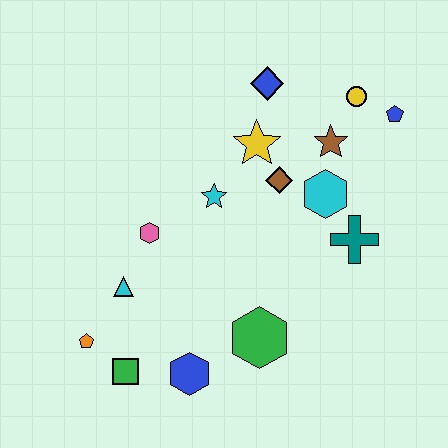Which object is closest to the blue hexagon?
The green square is closest to the blue hexagon.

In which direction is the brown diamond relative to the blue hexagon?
The brown diamond is above the blue hexagon.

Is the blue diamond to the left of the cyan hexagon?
Yes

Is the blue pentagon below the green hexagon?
No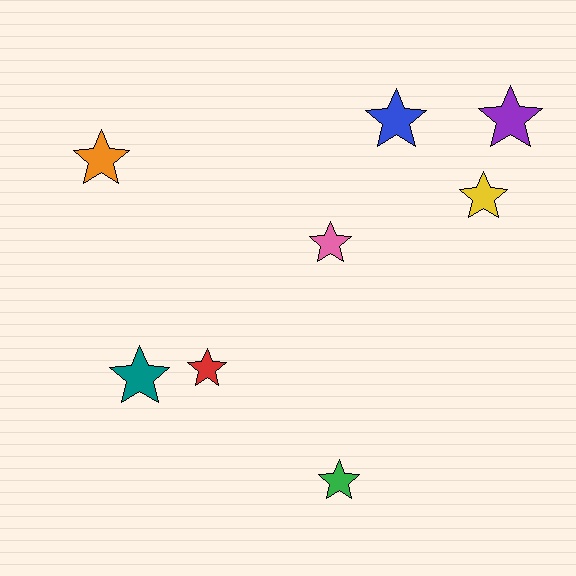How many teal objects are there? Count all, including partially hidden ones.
There is 1 teal object.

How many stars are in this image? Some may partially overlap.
There are 8 stars.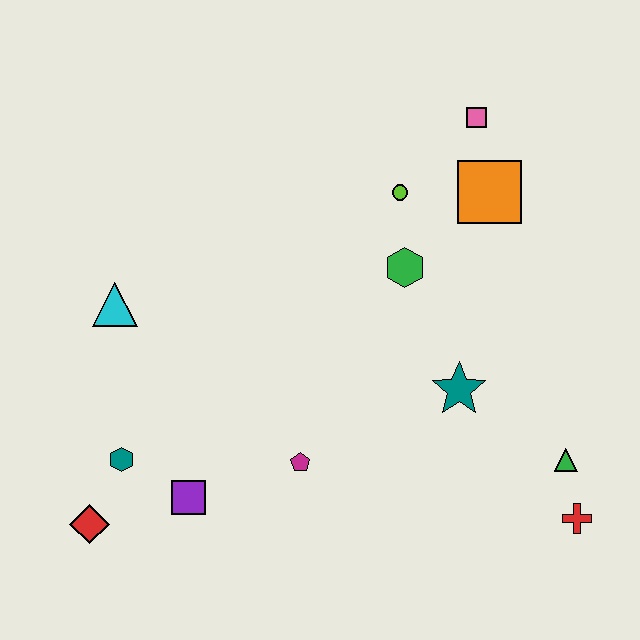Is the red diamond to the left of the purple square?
Yes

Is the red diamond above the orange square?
No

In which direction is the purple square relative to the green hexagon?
The purple square is below the green hexagon.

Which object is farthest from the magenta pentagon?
The pink square is farthest from the magenta pentagon.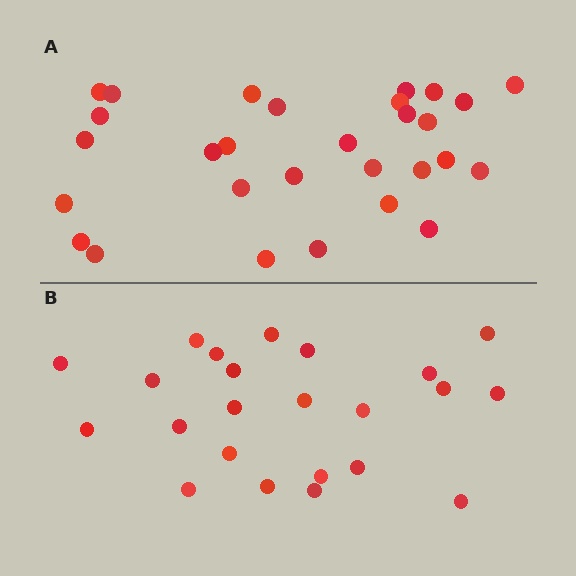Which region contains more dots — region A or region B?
Region A (the top region) has more dots.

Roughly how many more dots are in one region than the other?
Region A has about 6 more dots than region B.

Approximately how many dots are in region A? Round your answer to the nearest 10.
About 30 dots. (The exact count is 29, which rounds to 30.)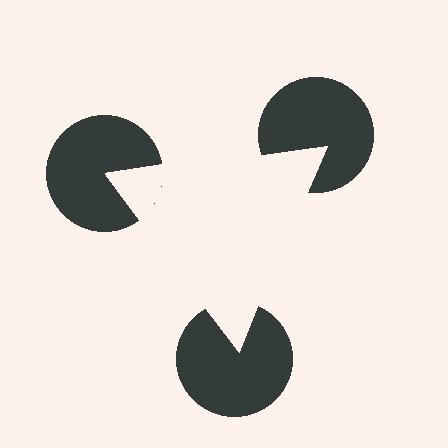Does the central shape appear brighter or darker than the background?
It typically appears slightly brighter than the background, even though no actual brightness change is drawn.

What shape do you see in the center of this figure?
An illusory triangle — its edges are inferred from the aligned wedge cuts in the pac-man discs, not physically drawn.